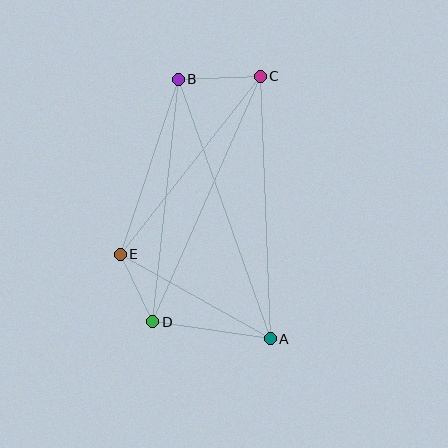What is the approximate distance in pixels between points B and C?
The distance between B and C is approximately 82 pixels.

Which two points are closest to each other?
Points D and E are closest to each other.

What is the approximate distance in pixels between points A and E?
The distance between A and E is approximately 172 pixels.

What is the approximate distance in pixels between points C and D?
The distance between C and D is approximately 268 pixels.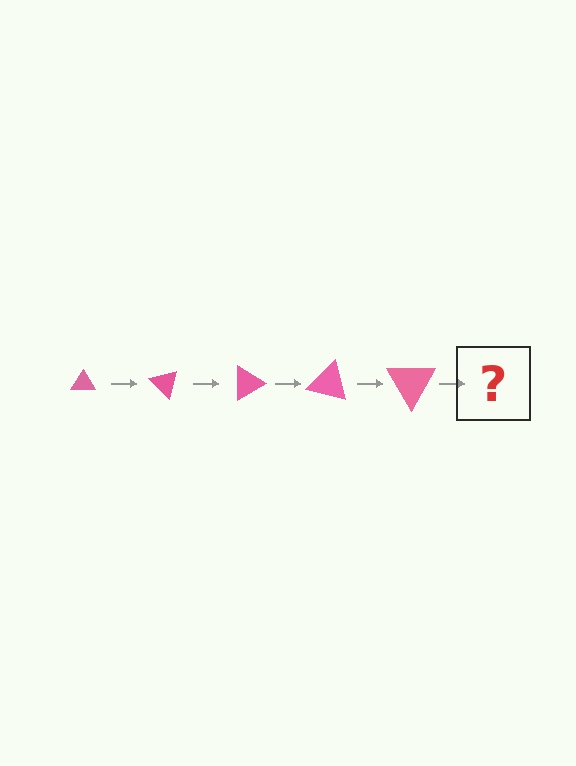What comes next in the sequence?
The next element should be a triangle, larger than the previous one and rotated 225 degrees from the start.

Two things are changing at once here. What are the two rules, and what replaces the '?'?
The two rules are that the triangle grows larger each step and it rotates 45 degrees each step. The '?' should be a triangle, larger than the previous one and rotated 225 degrees from the start.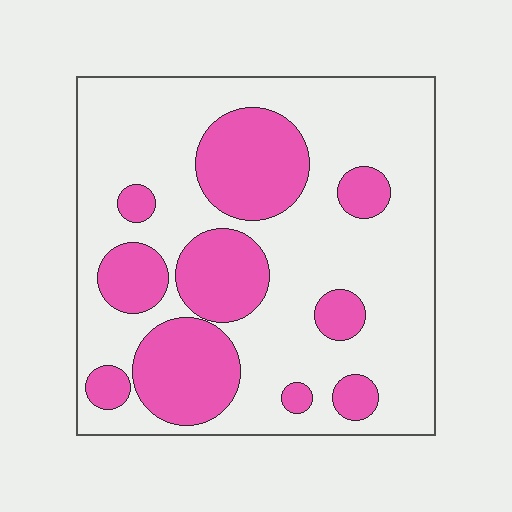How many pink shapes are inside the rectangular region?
10.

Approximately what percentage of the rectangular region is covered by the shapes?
Approximately 30%.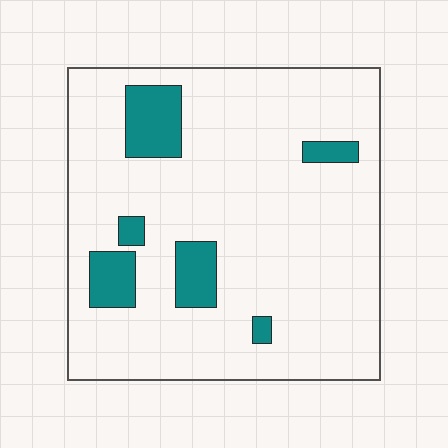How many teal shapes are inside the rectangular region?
6.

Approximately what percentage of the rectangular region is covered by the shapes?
Approximately 10%.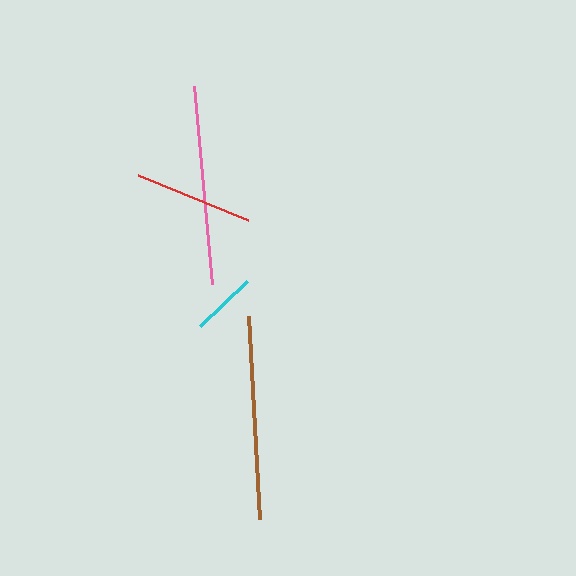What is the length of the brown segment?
The brown segment is approximately 204 pixels long.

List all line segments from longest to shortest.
From longest to shortest: brown, pink, red, cyan.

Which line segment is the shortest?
The cyan line is the shortest at approximately 64 pixels.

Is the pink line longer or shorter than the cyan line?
The pink line is longer than the cyan line.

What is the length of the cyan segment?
The cyan segment is approximately 64 pixels long.